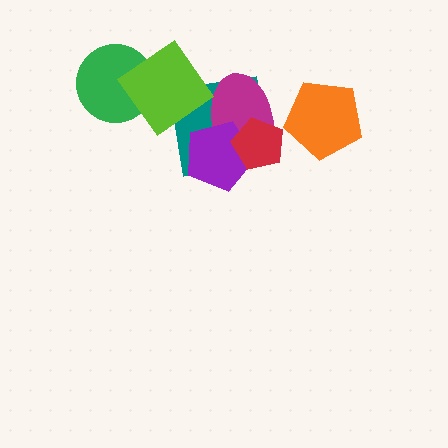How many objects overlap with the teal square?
4 objects overlap with the teal square.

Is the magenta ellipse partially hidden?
Yes, it is partially covered by another shape.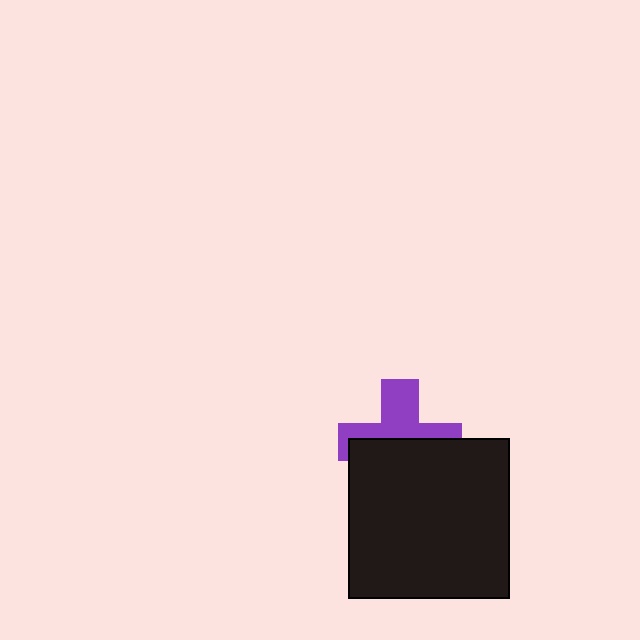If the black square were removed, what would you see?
You would see the complete purple cross.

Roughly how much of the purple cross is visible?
About half of it is visible (roughly 46%).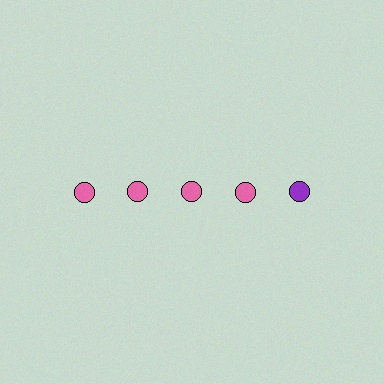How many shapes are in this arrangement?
There are 5 shapes arranged in a grid pattern.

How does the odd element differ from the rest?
It has a different color: purple instead of pink.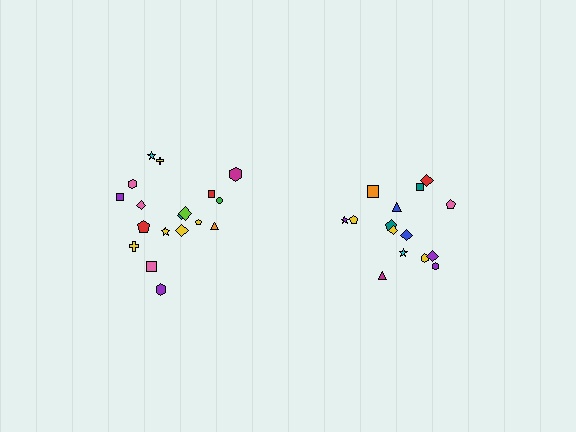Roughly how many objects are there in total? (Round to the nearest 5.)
Roughly 35 objects in total.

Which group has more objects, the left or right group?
The left group.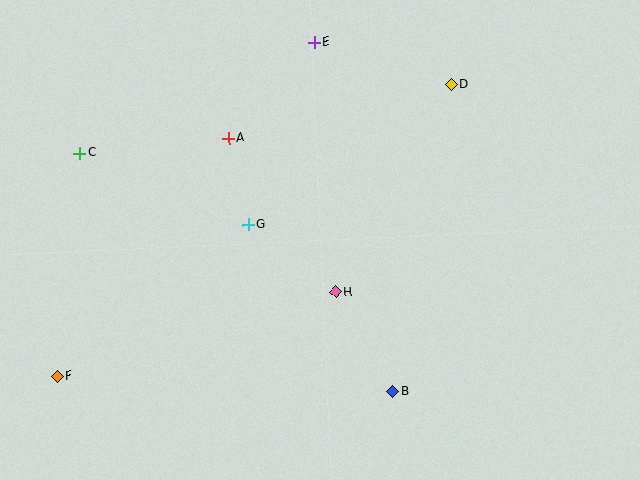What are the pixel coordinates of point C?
Point C is at (80, 153).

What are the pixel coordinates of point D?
Point D is at (451, 84).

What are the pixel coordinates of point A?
Point A is at (228, 139).